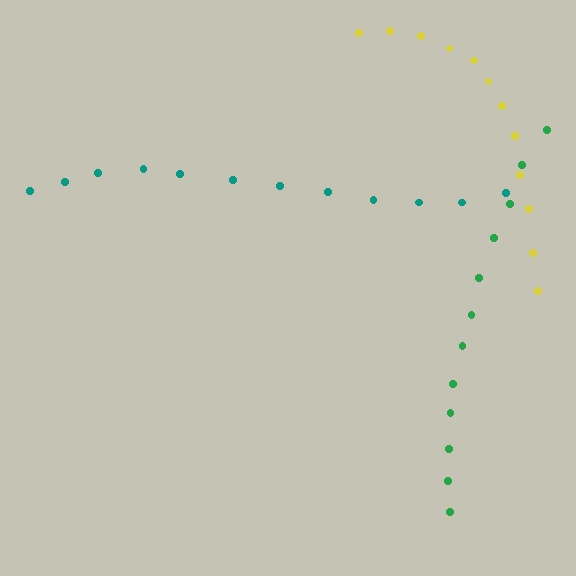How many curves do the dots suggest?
There are 3 distinct paths.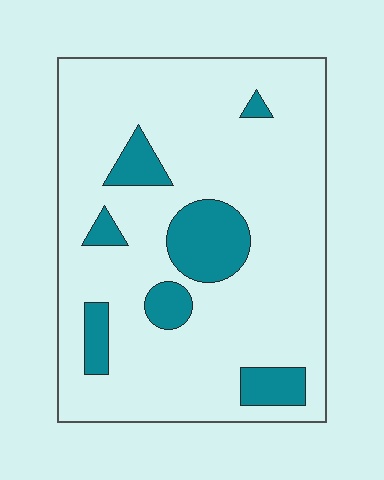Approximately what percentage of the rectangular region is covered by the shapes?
Approximately 15%.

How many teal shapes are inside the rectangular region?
7.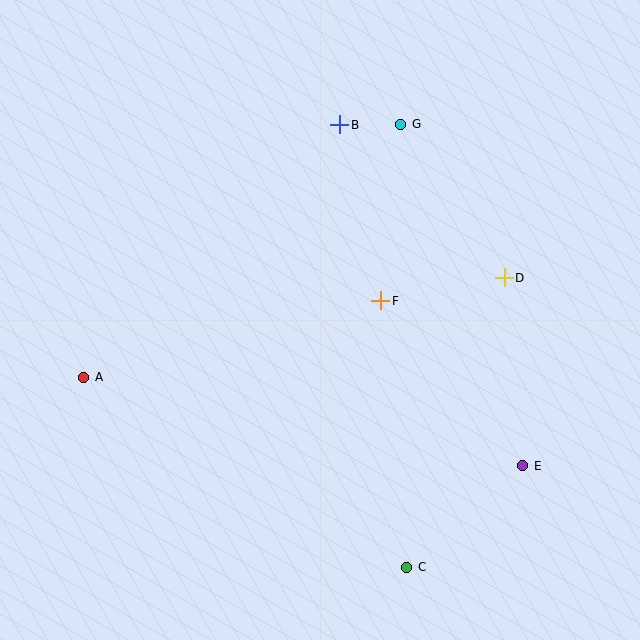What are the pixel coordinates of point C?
Point C is at (407, 567).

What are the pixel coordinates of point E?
Point E is at (523, 466).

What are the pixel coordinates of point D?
Point D is at (504, 278).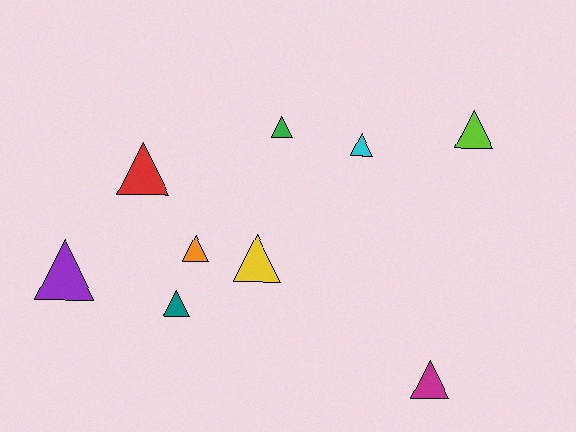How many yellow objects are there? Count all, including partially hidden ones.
There is 1 yellow object.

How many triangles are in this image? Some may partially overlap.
There are 9 triangles.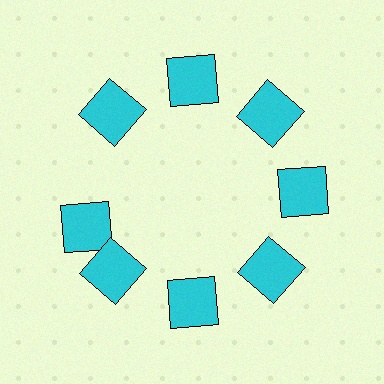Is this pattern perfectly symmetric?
No. The 8 cyan squares are arranged in a ring, but one element near the 9 o'clock position is rotated out of alignment along the ring, breaking the 8-fold rotational symmetry.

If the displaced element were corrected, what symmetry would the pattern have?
It would have 8-fold rotational symmetry — the pattern would map onto itself every 45 degrees.